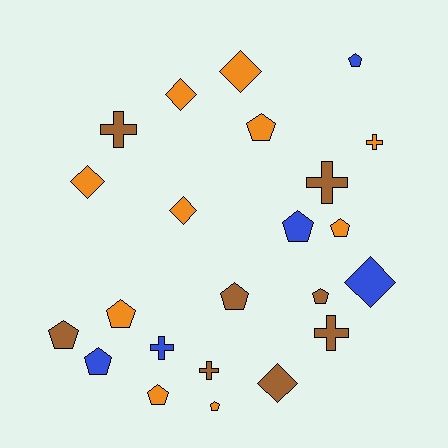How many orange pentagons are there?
There are 5 orange pentagons.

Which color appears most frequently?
Orange, with 10 objects.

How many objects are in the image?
There are 23 objects.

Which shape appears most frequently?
Pentagon, with 11 objects.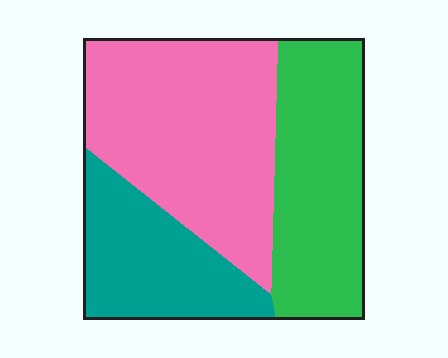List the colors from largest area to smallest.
From largest to smallest: pink, green, teal.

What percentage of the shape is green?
Green covers roughly 30% of the shape.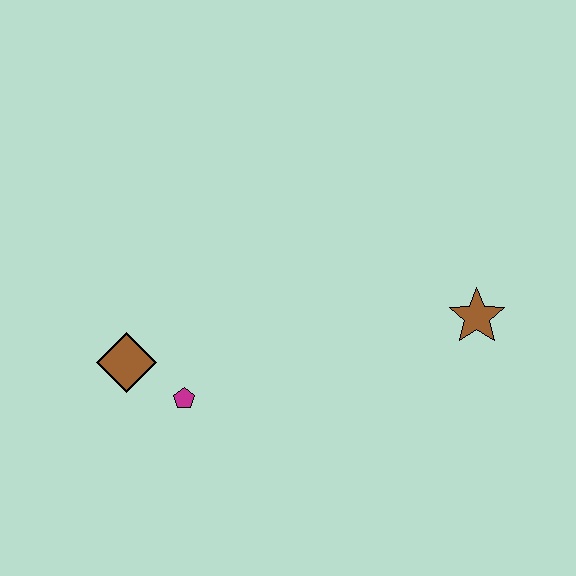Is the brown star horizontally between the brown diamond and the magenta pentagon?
No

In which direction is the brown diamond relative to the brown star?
The brown diamond is to the left of the brown star.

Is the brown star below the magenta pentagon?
No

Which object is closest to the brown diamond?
The magenta pentagon is closest to the brown diamond.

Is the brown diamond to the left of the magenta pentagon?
Yes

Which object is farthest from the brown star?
The brown diamond is farthest from the brown star.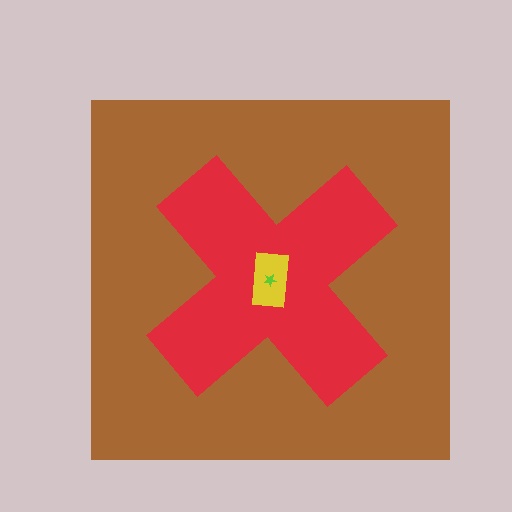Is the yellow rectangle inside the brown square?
Yes.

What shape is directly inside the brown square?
The red cross.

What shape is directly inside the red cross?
The yellow rectangle.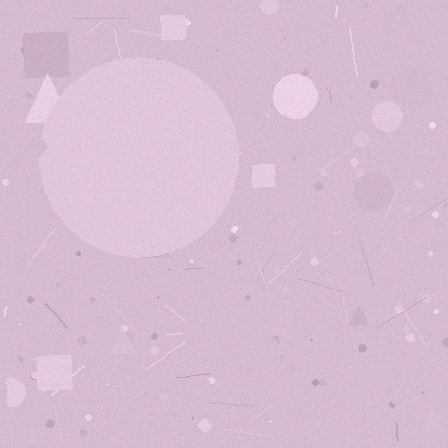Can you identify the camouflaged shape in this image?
The camouflaged shape is a circle.